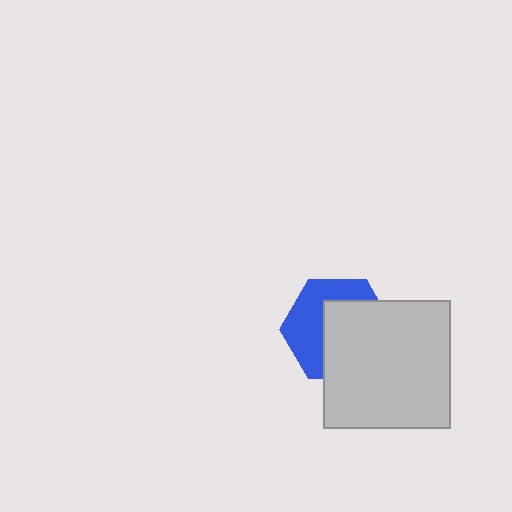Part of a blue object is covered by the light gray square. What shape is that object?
It is a hexagon.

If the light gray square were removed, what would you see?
You would see the complete blue hexagon.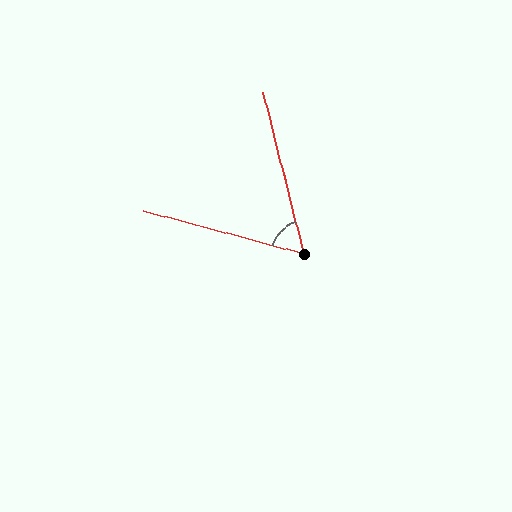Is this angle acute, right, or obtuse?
It is acute.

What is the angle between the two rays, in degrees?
Approximately 61 degrees.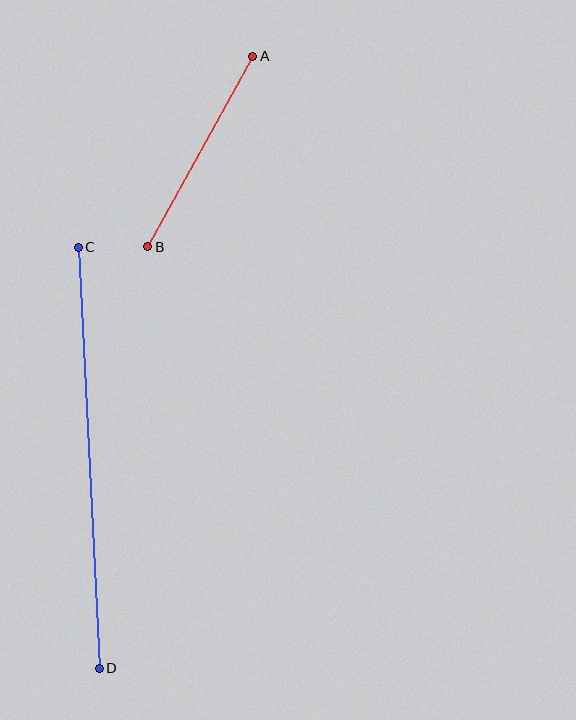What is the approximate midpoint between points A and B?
The midpoint is at approximately (200, 152) pixels.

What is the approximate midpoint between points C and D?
The midpoint is at approximately (89, 458) pixels.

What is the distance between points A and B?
The distance is approximately 218 pixels.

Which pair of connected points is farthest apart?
Points C and D are farthest apart.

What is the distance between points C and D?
The distance is approximately 422 pixels.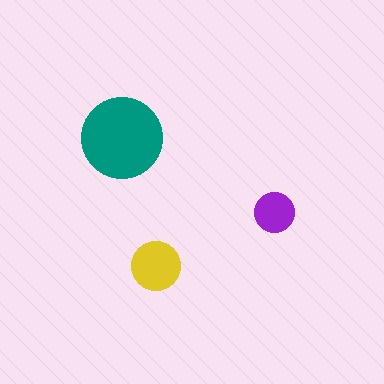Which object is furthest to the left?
The teal circle is leftmost.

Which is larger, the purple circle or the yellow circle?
The yellow one.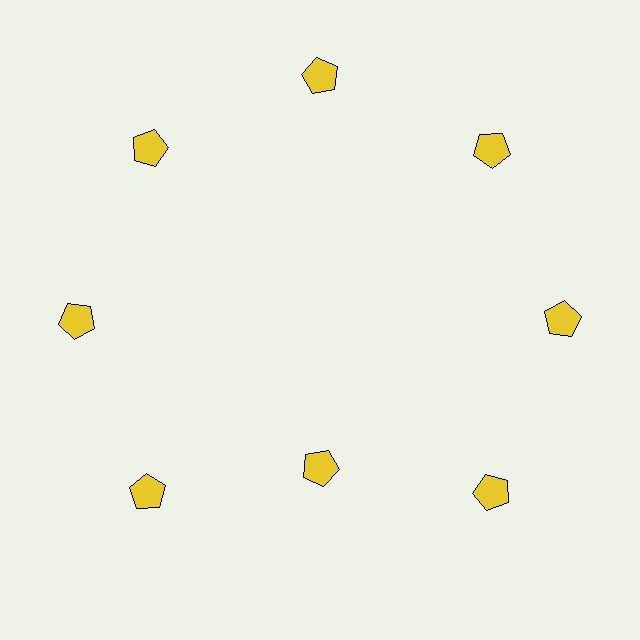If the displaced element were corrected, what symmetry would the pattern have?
It would have 8-fold rotational symmetry — the pattern would map onto itself every 45 degrees.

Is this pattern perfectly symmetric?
No. The 8 yellow pentagons are arranged in a ring, but one element near the 6 o'clock position is pulled inward toward the center, breaking the 8-fold rotational symmetry.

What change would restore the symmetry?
The symmetry would be restored by moving it outward, back onto the ring so that all 8 pentagons sit at equal angles and equal distance from the center.